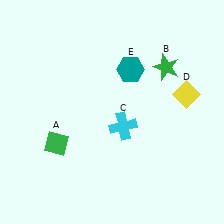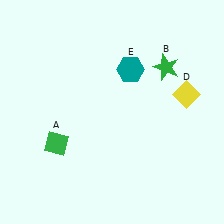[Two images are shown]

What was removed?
The cyan cross (C) was removed in Image 2.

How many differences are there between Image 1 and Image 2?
There is 1 difference between the two images.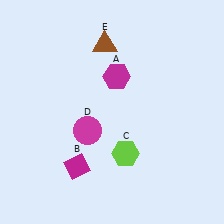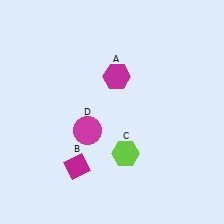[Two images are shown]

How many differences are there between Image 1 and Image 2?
There is 1 difference between the two images.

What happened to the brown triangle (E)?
The brown triangle (E) was removed in Image 2. It was in the top-left area of Image 1.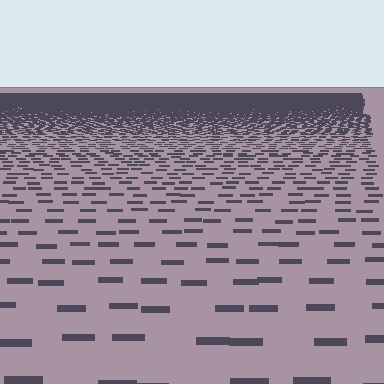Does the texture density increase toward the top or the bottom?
Density increases toward the top.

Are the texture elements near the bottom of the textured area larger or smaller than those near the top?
Larger. Near the bottom, elements are closer to the viewer and appear at a bigger on-screen size.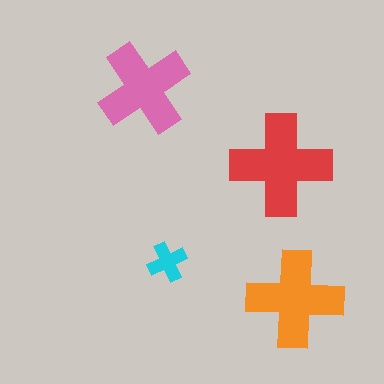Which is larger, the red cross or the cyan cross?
The red one.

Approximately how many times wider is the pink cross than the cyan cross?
About 2.5 times wider.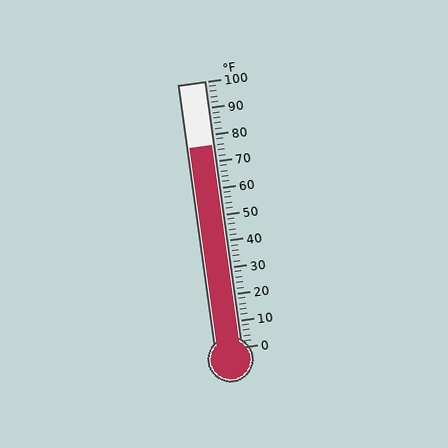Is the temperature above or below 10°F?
The temperature is above 10°F.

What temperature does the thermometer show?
The thermometer shows approximately 76°F.